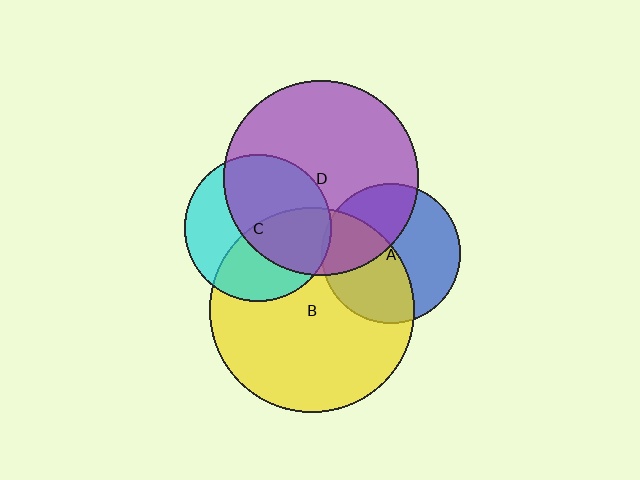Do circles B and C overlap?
Yes.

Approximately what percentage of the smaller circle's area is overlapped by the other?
Approximately 45%.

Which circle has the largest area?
Circle B (yellow).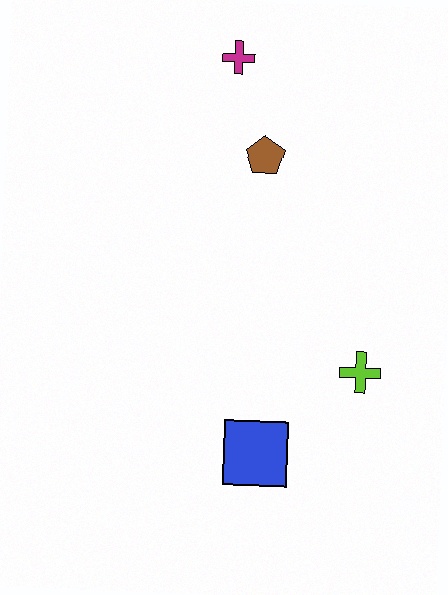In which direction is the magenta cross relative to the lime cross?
The magenta cross is above the lime cross.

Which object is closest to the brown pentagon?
The magenta cross is closest to the brown pentagon.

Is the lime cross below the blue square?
No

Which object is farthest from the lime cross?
The magenta cross is farthest from the lime cross.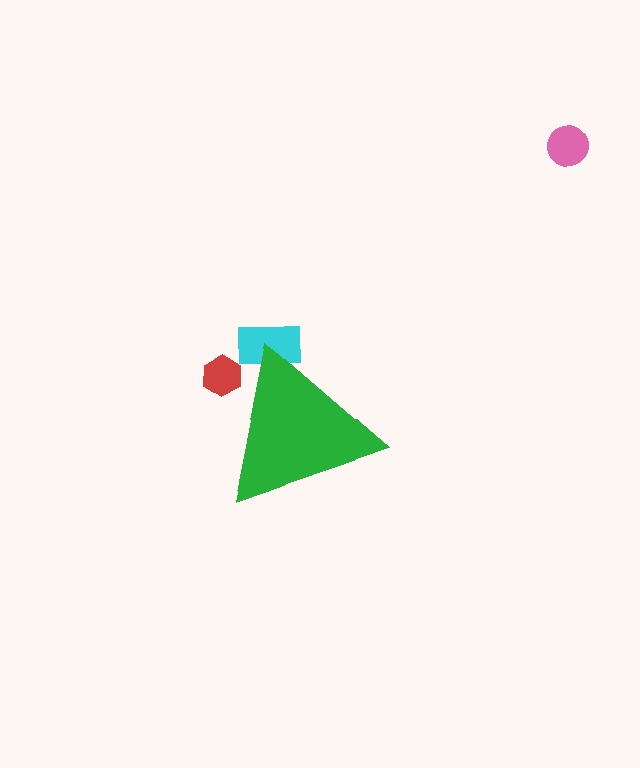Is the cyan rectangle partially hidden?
Yes, the cyan rectangle is partially hidden behind the green triangle.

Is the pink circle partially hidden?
No, the pink circle is fully visible.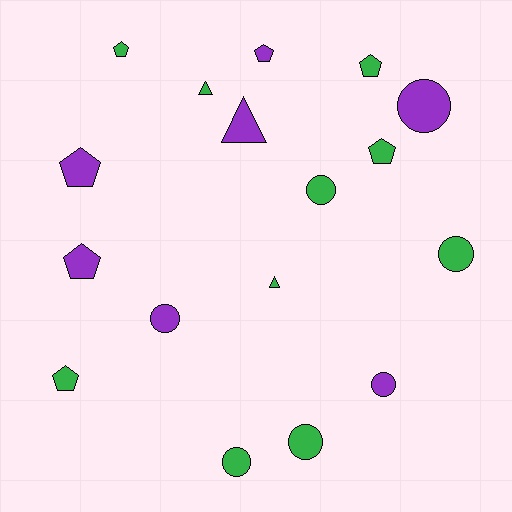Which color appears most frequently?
Green, with 10 objects.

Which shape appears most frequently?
Circle, with 7 objects.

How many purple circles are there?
There are 3 purple circles.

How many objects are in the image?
There are 17 objects.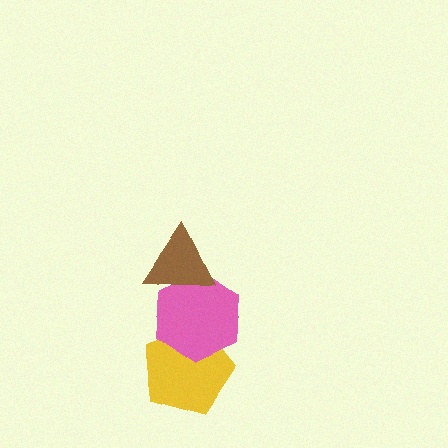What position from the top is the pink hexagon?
The pink hexagon is 2nd from the top.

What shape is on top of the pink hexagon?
The brown triangle is on top of the pink hexagon.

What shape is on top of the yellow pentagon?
The pink hexagon is on top of the yellow pentagon.